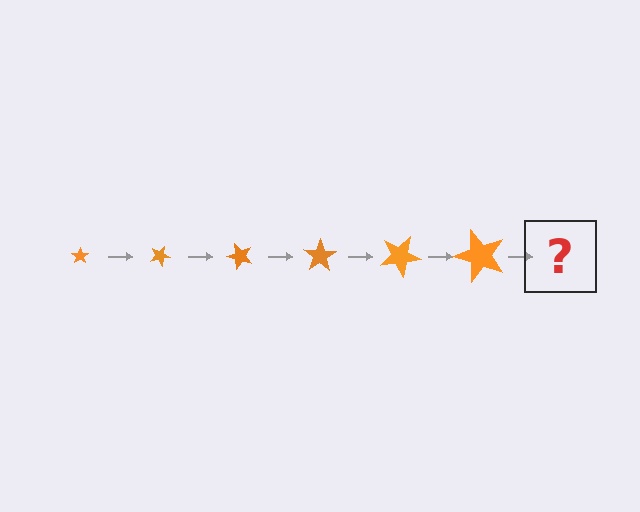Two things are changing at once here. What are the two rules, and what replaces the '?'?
The two rules are that the star grows larger each step and it rotates 25 degrees each step. The '?' should be a star, larger than the previous one and rotated 150 degrees from the start.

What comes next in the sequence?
The next element should be a star, larger than the previous one and rotated 150 degrees from the start.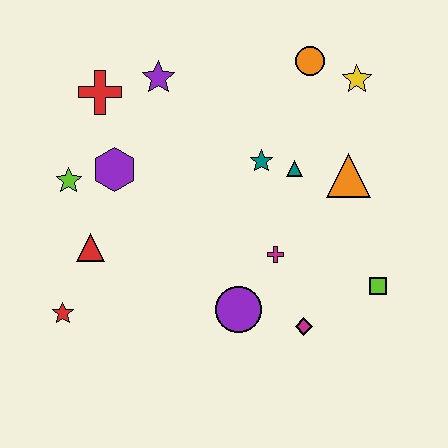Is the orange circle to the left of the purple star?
No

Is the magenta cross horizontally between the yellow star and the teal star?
Yes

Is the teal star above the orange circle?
No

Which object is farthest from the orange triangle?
The red star is farthest from the orange triangle.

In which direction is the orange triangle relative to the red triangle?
The orange triangle is to the right of the red triangle.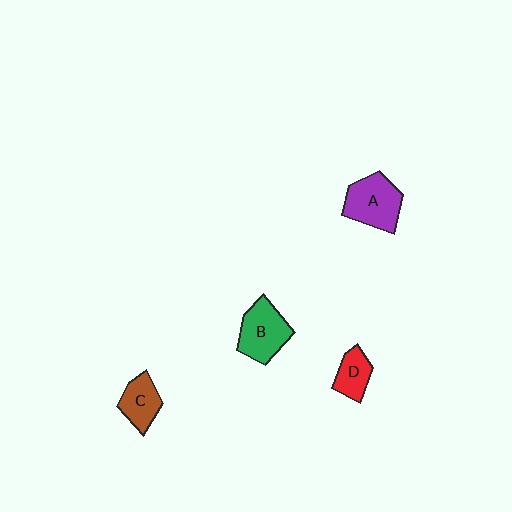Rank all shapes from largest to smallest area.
From largest to smallest: A (purple), B (green), C (brown), D (red).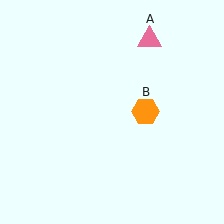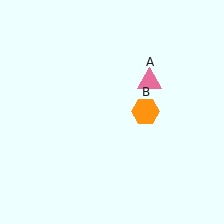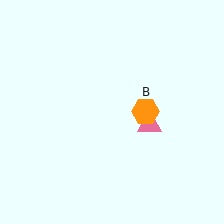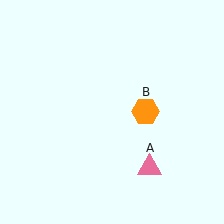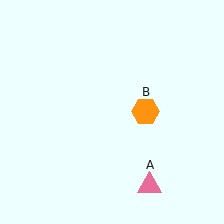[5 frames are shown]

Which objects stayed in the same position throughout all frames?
Orange hexagon (object B) remained stationary.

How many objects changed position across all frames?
1 object changed position: pink triangle (object A).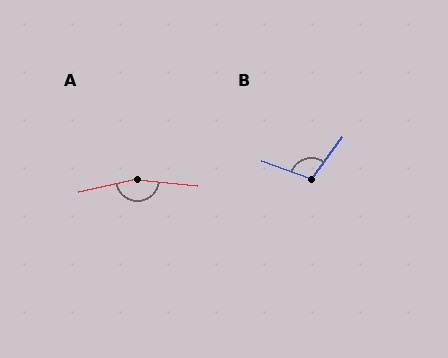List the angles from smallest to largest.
B (107°), A (161°).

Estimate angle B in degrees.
Approximately 107 degrees.